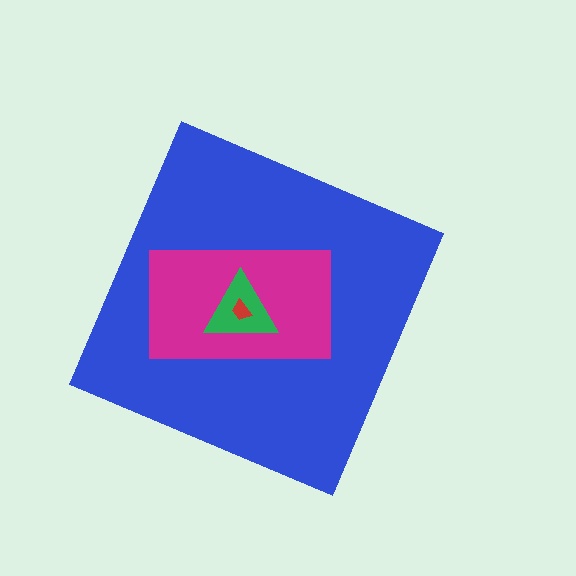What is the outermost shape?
The blue diamond.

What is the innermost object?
The red trapezoid.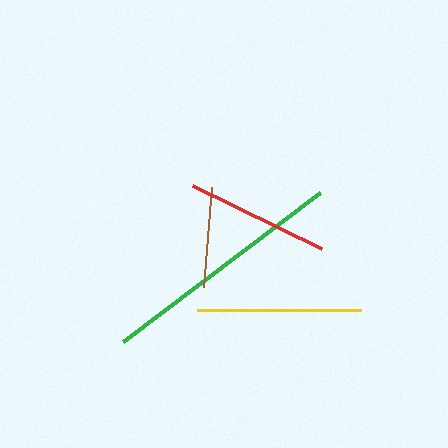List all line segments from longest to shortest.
From longest to shortest: green, yellow, red, brown.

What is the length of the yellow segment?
The yellow segment is approximately 164 pixels long.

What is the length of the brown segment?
The brown segment is approximately 101 pixels long.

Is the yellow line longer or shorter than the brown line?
The yellow line is longer than the brown line.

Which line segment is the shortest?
The brown line is the shortest at approximately 101 pixels.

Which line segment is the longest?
The green line is the longest at approximately 247 pixels.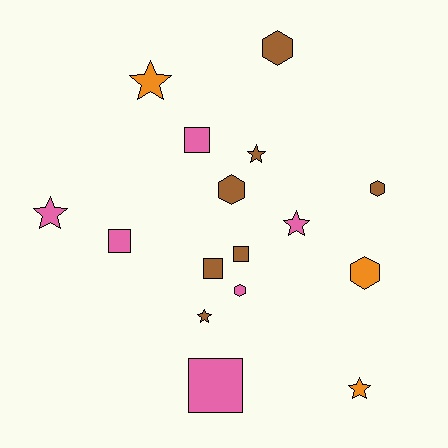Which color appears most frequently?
Brown, with 7 objects.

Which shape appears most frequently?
Star, with 6 objects.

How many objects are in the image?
There are 16 objects.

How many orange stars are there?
There are 2 orange stars.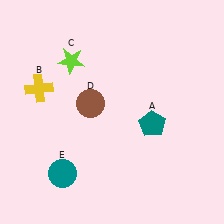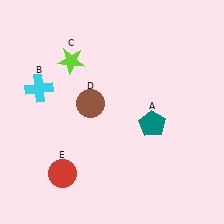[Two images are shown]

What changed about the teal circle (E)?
In Image 1, E is teal. In Image 2, it changed to red.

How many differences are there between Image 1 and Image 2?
There are 2 differences between the two images.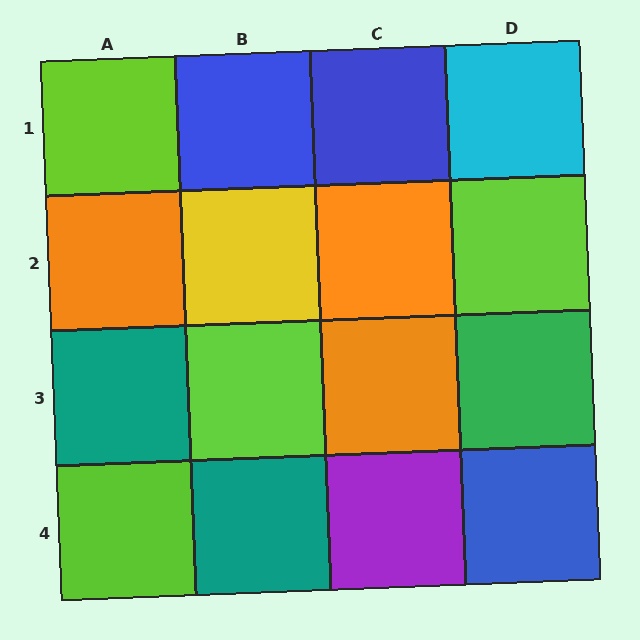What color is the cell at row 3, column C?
Orange.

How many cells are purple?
1 cell is purple.